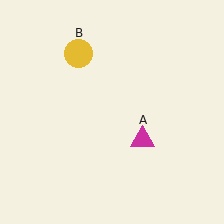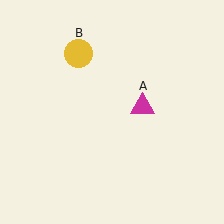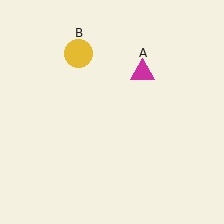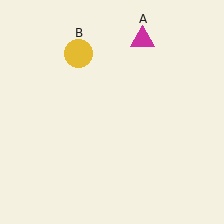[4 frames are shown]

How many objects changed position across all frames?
1 object changed position: magenta triangle (object A).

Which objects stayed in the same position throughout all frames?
Yellow circle (object B) remained stationary.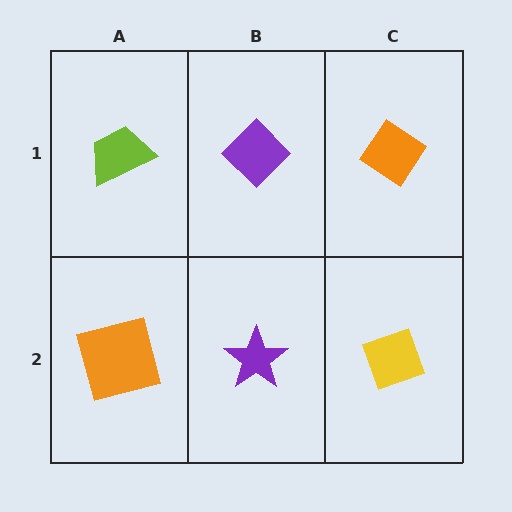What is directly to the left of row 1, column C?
A purple diamond.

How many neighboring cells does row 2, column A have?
2.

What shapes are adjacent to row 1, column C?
A yellow diamond (row 2, column C), a purple diamond (row 1, column B).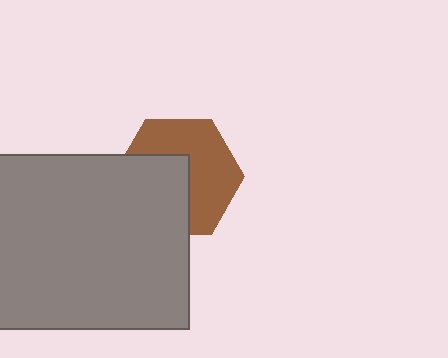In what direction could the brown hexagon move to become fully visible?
The brown hexagon could move toward the upper-right. That would shift it out from behind the gray rectangle entirely.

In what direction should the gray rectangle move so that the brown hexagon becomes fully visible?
The gray rectangle should move toward the lower-left. That is the shortest direction to clear the overlap and leave the brown hexagon fully visible.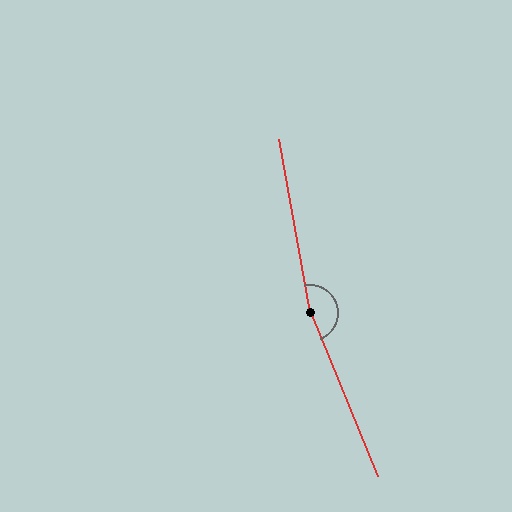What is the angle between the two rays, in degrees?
Approximately 168 degrees.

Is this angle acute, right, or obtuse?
It is obtuse.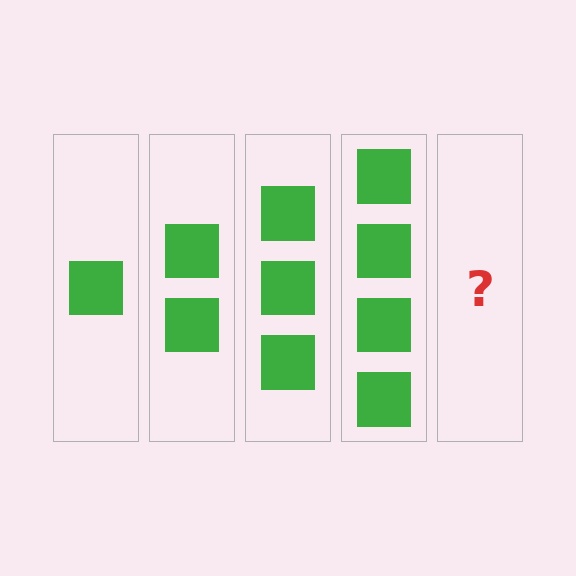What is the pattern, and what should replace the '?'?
The pattern is that each step adds one more square. The '?' should be 5 squares.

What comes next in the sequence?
The next element should be 5 squares.